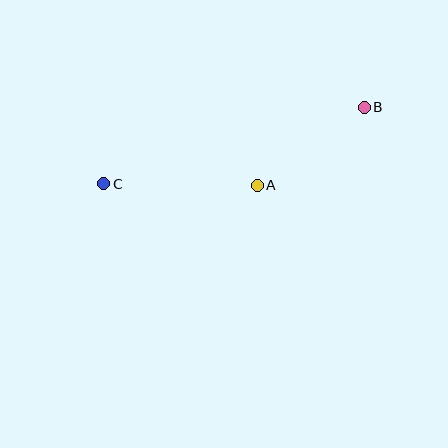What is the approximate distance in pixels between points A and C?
The distance between A and C is approximately 154 pixels.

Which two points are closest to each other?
Points A and B are closest to each other.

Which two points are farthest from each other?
Points B and C are farthest from each other.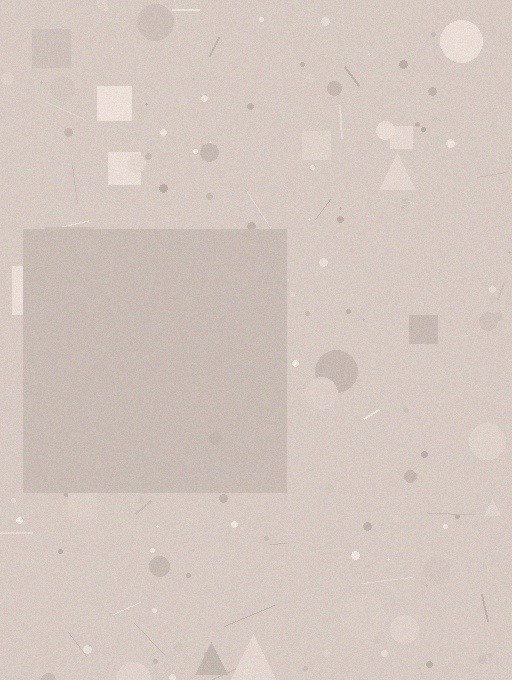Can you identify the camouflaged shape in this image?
The camouflaged shape is a square.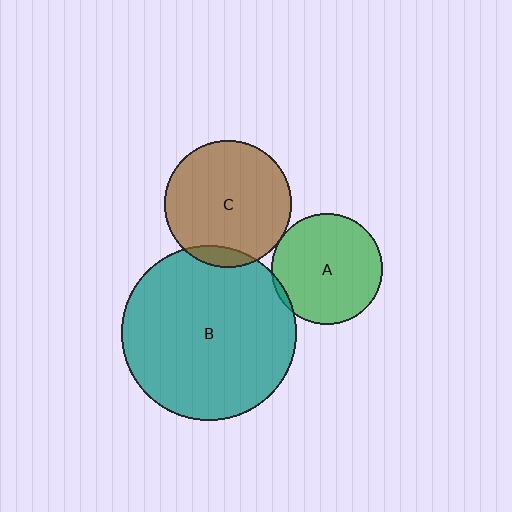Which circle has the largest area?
Circle B (teal).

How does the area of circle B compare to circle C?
Approximately 1.9 times.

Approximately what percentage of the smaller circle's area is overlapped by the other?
Approximately 5%.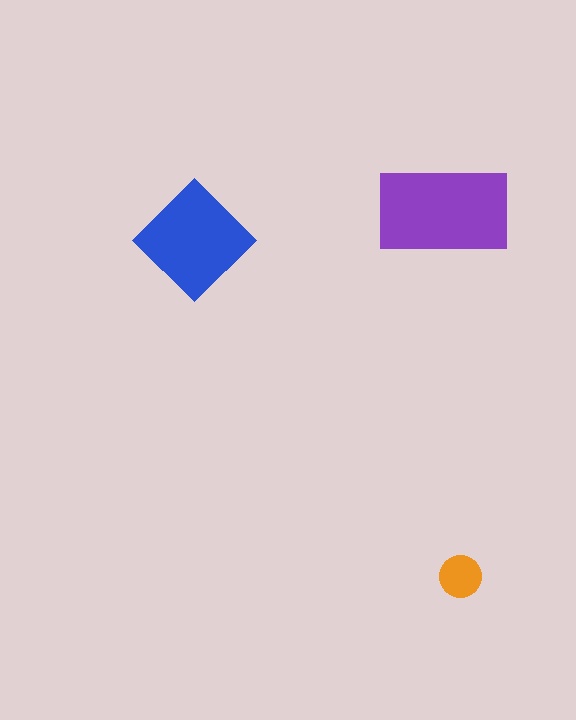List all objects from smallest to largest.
The orange circle, the blue diamond, the purple rectangle.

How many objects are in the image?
There are 3 objects in the image.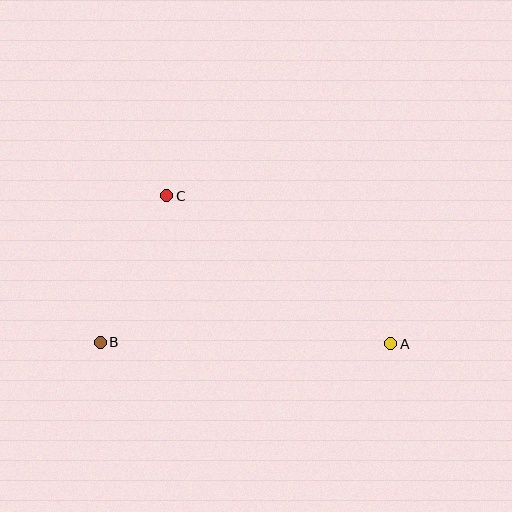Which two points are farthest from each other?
Points A and B are farthest from each other.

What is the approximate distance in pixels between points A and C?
The distance between A and C is approximately 268 pixels.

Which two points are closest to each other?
Points B and C are closest to each other.